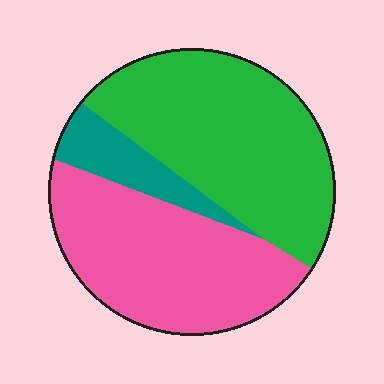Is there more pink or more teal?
Pink.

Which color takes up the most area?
Green, at roughly 45%.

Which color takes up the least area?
Teal, at roughly 10%.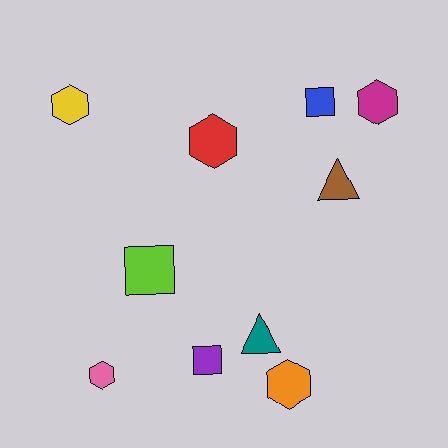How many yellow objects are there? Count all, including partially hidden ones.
There is 1 yellow object.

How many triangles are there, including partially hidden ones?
There are 2 triangles.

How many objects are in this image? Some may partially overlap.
There are 10 objects.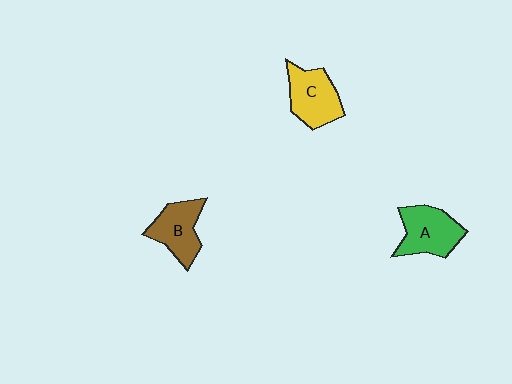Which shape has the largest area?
Shape A (green).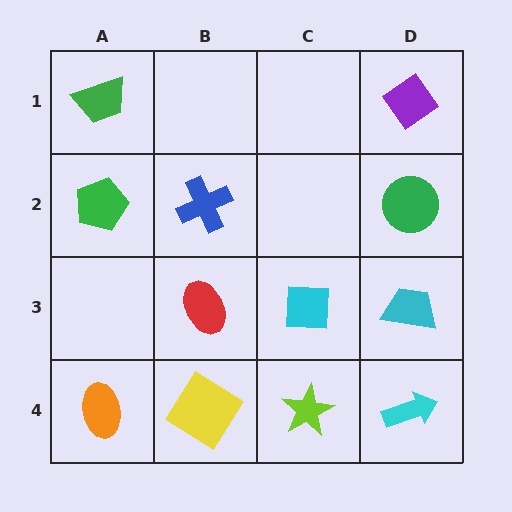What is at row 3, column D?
A cyan trapezoid.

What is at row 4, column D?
A cyan arrow.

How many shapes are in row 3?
3 shapes.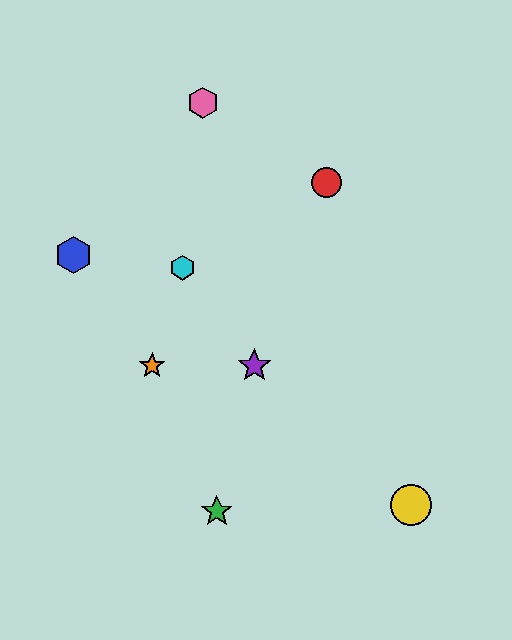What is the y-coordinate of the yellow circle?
The yellow circle is at y≈505.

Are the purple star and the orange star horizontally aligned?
Yes, both are at y≈366.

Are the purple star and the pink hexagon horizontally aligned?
No, the purple star is at y≈366 and the pink hexagon is at y≈103.